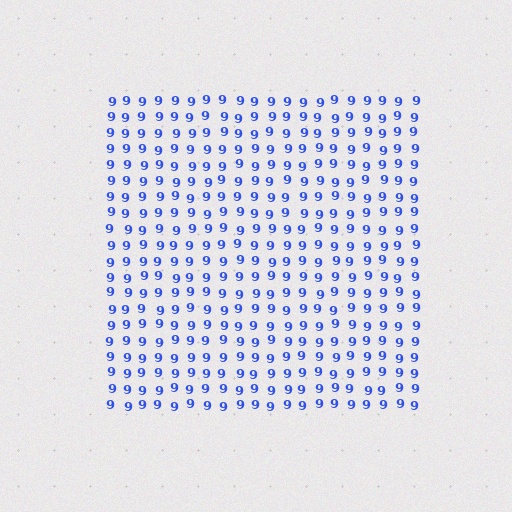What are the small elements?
The small elements are digit 9's.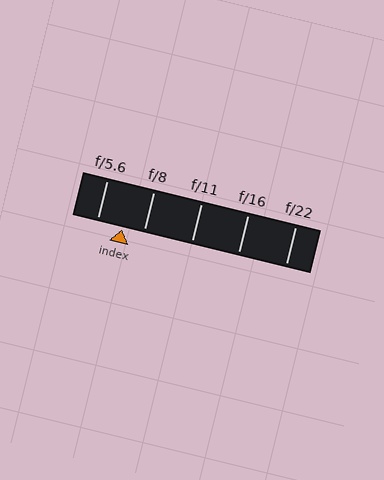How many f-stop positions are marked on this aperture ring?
There are 5 f-stop positions marked.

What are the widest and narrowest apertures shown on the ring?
The widest aperture shown is f/5.6 and the narrowest is f/22.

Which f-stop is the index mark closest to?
The index mark is closest to f/8.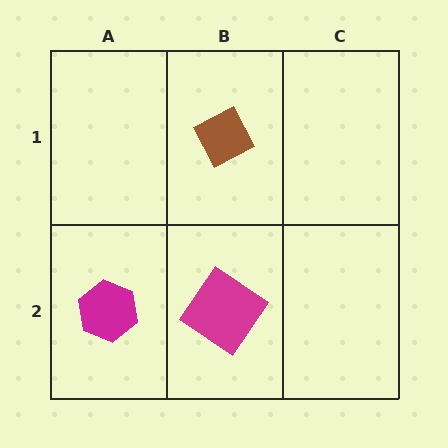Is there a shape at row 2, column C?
No, that cell is empty.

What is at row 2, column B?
A magenta diamond.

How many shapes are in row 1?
1 shape.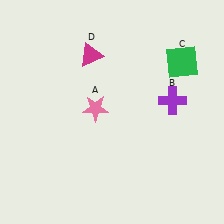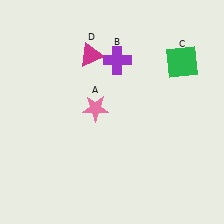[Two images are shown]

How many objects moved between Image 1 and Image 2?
1 object moved between the two images.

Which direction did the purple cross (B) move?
The purple cross (B) moved left.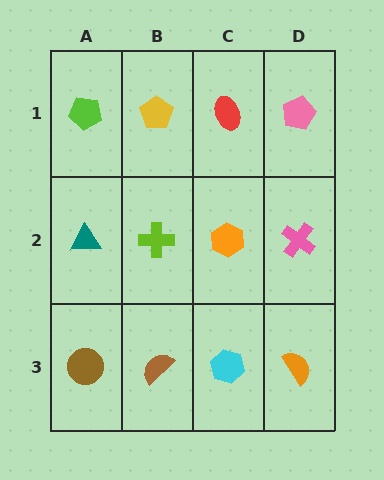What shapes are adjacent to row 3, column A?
A teal triangle (row 2, column A), a brown semicircle (row 3, column B).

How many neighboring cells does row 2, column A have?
3.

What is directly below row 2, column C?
A cyan hexagon.